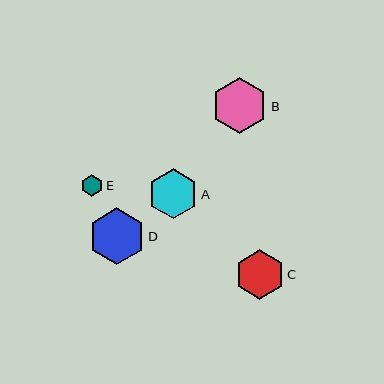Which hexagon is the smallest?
Hexagon E is the smallest with a size of approximately 22 pixels.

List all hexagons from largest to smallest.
From largest to smallest: D, B, A, C, E.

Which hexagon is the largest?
Hexagon D is the largest with a size of approximately 56 pixels.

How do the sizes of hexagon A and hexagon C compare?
Hexagon A and hexagon C are approximately the same size.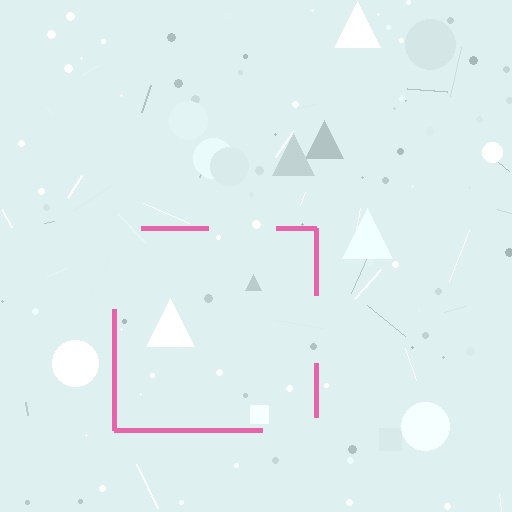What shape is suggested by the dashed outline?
The dashed outline suggests a square.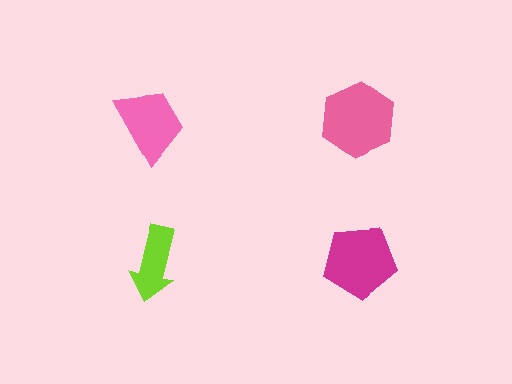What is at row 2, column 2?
A magenta pentagon.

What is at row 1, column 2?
A pink hexagon.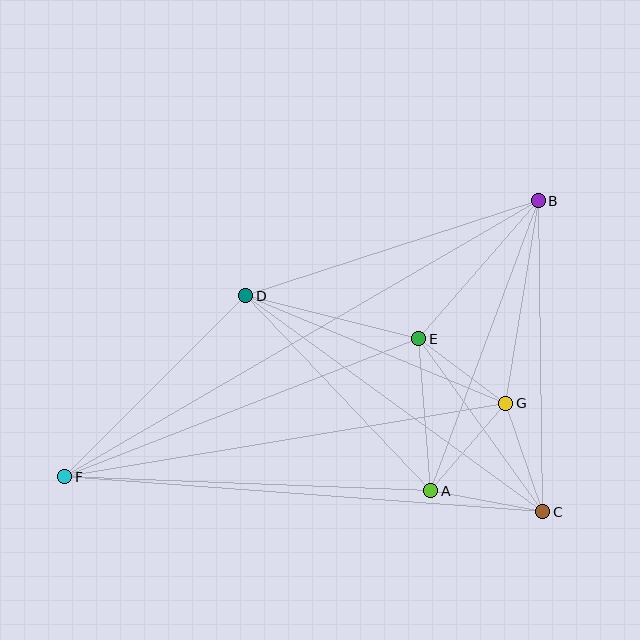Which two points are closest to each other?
Points E and G are closest to each other.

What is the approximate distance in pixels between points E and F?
The distance between E and F is approximately 380 pixels.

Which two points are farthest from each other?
Points B and F are farthest from each other.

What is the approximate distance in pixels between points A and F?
The distance between A and F is approximately 367 pixels.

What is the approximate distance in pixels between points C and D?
The distance between C and D is approximately 368 pixels.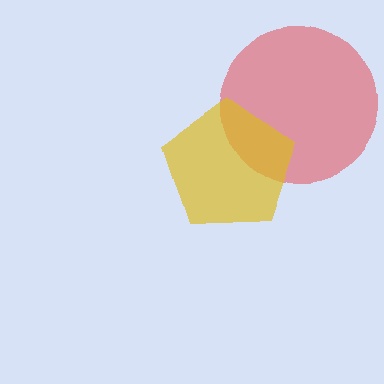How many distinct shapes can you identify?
There are 2 distinct shapes: a red circle, a yellow pentagon.